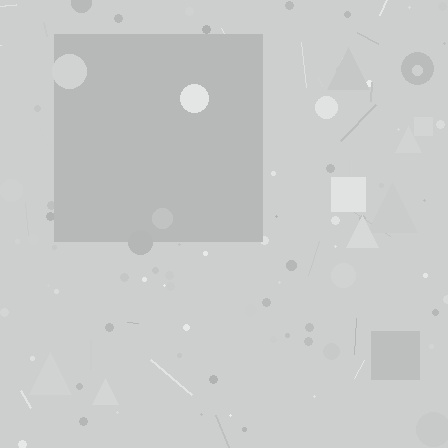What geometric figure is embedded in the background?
A square is embedded in the background.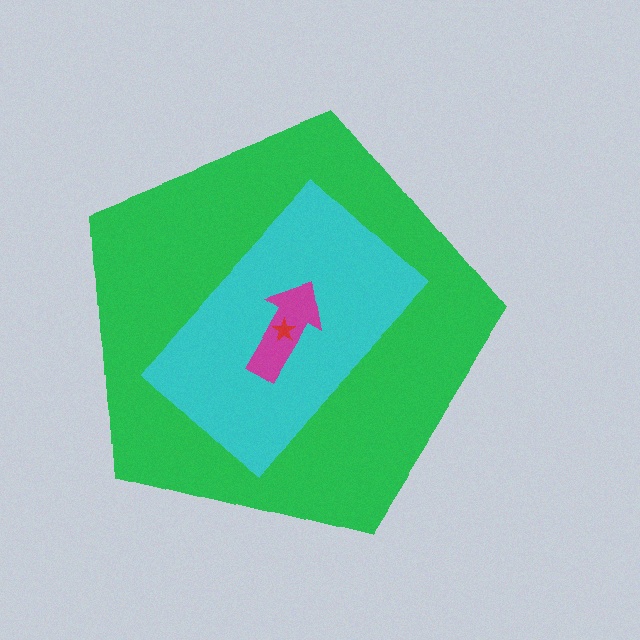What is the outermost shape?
The green pentagon.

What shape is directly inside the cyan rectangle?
The magenta arrow.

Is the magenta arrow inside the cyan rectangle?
Yes.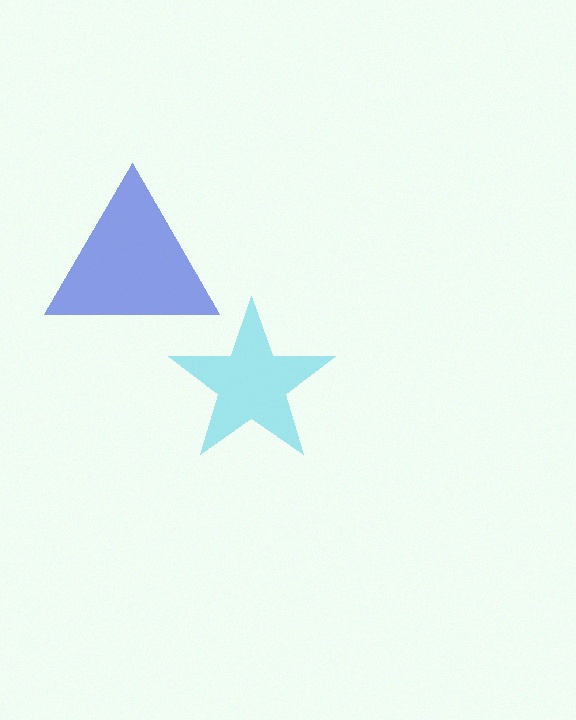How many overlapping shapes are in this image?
There are 2 overlapping shapes in the image.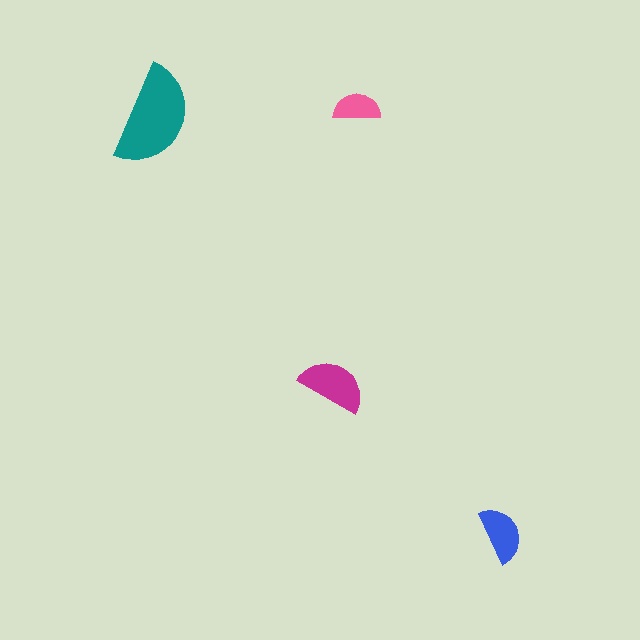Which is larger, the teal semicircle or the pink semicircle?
The teal one.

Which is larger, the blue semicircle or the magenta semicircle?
The magenta one.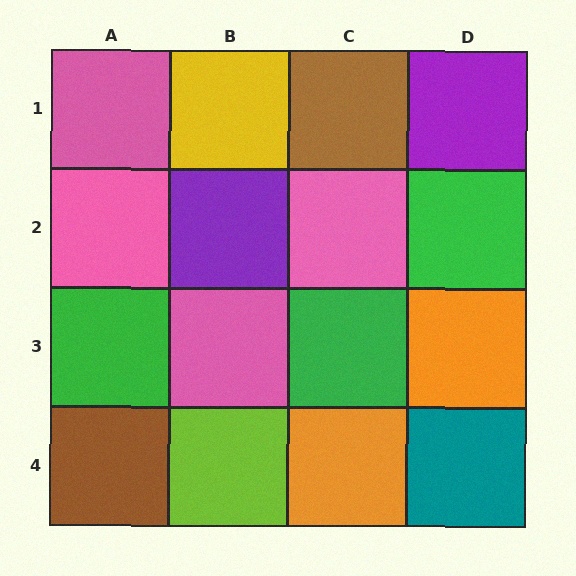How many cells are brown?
2 cells are brown.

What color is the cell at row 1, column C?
Brown.